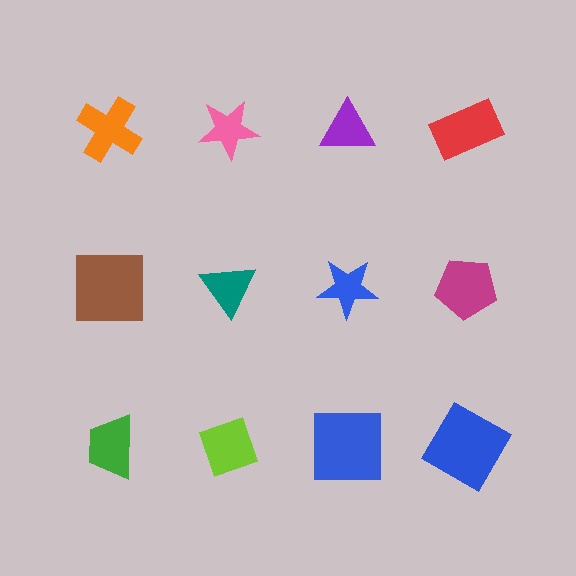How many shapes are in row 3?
4 shapes.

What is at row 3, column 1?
A green trapezoid.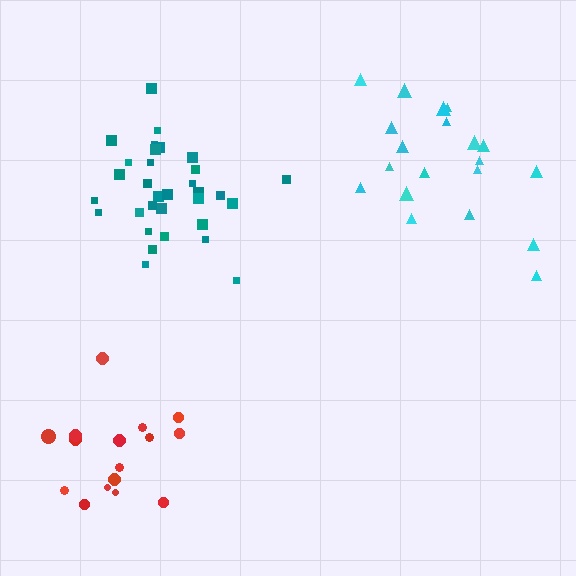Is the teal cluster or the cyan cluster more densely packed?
Teal.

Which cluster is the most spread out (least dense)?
Cyan.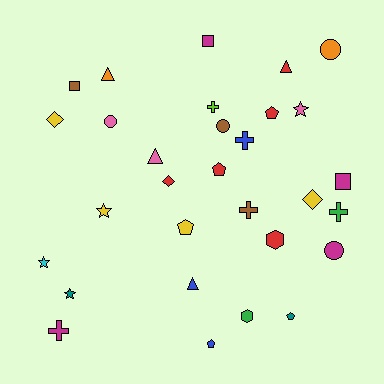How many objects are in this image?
There are 30 objects.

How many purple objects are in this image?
There are no purple objects.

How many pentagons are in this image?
There are 5 pentagons.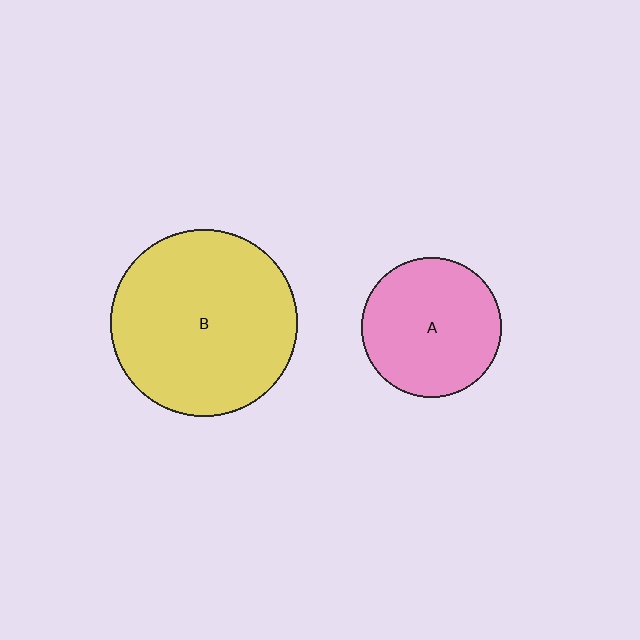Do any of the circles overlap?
No, none of the circles overlap.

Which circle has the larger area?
Circle B (yellow).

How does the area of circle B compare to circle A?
Approximately 1.8 times.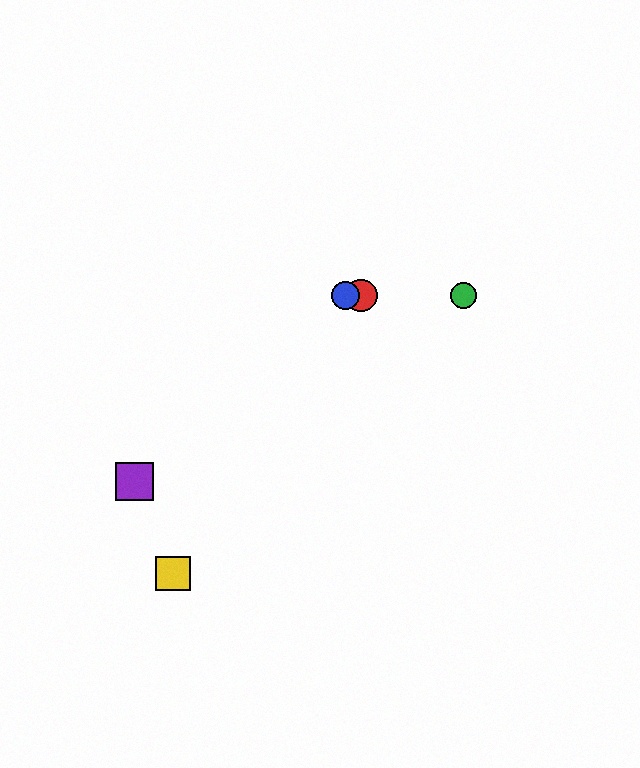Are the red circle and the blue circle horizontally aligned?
Yes, both are at y≈296.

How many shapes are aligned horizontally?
3 shapes (the red circle, the blue circle, the green circle) are aligned horizontally.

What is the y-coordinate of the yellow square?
The yellow square is at y≈573.